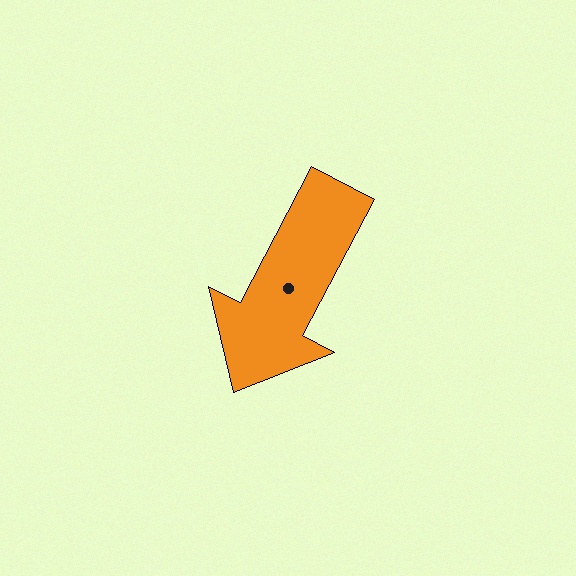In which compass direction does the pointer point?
Southwest.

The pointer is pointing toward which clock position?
Roughly 7 o'clock.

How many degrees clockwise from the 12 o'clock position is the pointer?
Approximately 208 degrees.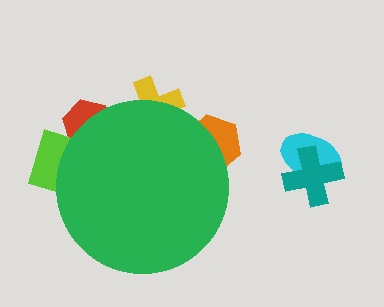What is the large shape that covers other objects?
A green circle.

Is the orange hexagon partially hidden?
Yes, the orange hexagon is partially hidden behind the green circle.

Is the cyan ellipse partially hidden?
No, the cyan ellipse is fully visible.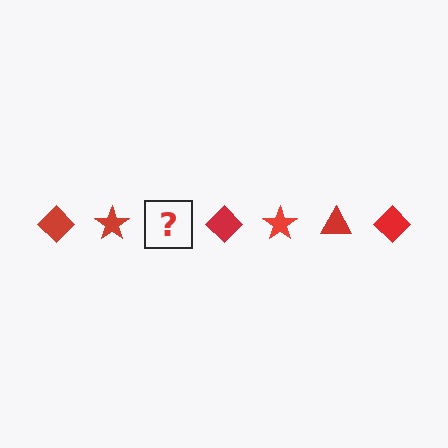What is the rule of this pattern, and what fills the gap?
The rule is that the pattern cycles through diamond, star, triangle shapes in red. The gap should be filled with a red triangle.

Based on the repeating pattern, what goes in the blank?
The blank should be a red triangle.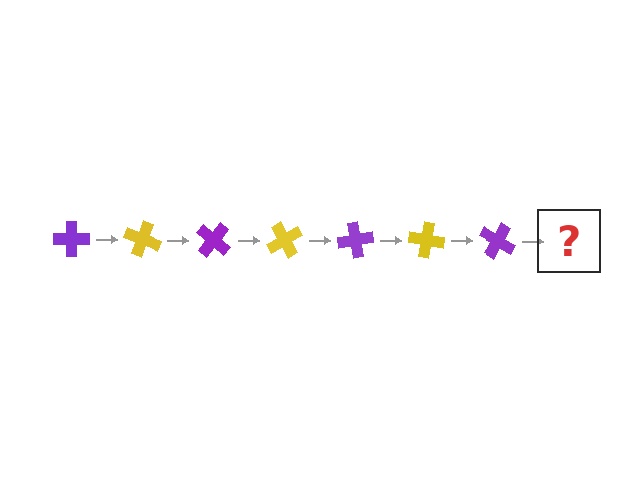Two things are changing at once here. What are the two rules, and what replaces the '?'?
The two rules are that it rotates 20 degrees each step and the color cycles through purple and yellow. The '?' should be a yellow cross, rotated 140 degrees from the start.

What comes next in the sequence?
The next element should be a yellow cross, rotated 140 degrees from the start.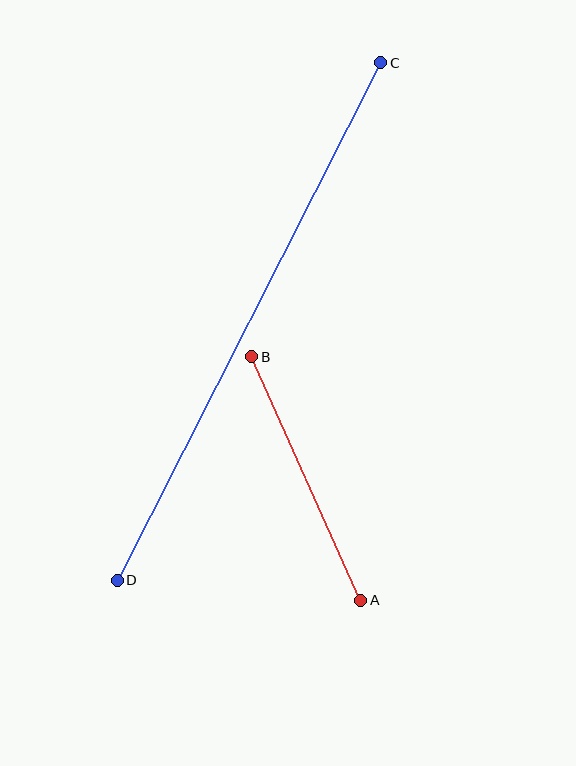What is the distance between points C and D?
The distance is approximately 580 pixels.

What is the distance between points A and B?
The distance is approximately 267 pixels.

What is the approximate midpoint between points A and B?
The midpoint is at approximately (306, 478) pixels.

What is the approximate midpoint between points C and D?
The midpoint is at approximately (249, 321) pixels.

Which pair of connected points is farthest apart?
Points C and D are farthest apart.